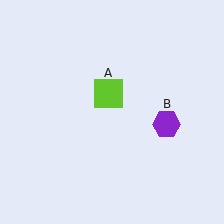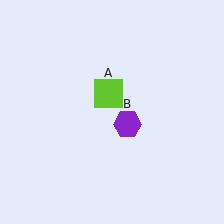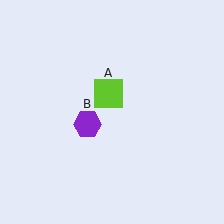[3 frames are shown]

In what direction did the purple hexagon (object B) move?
The purple hexagon (object B) moved left.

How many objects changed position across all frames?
1 object changed position: purple hexagon (object B).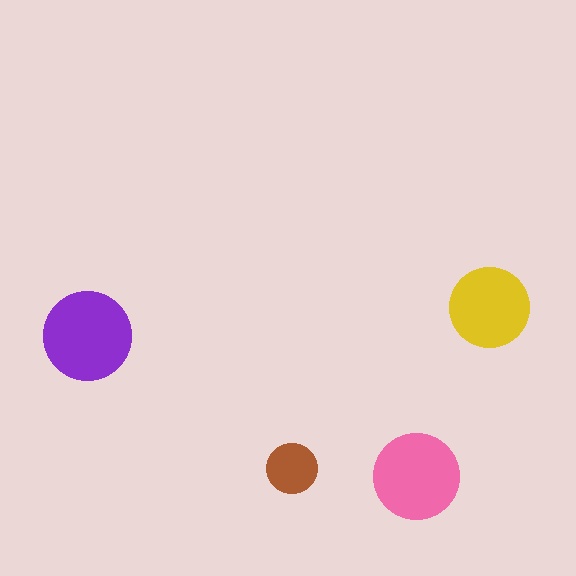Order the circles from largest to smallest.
the purple one, the pink one, the yellow one, the brown one.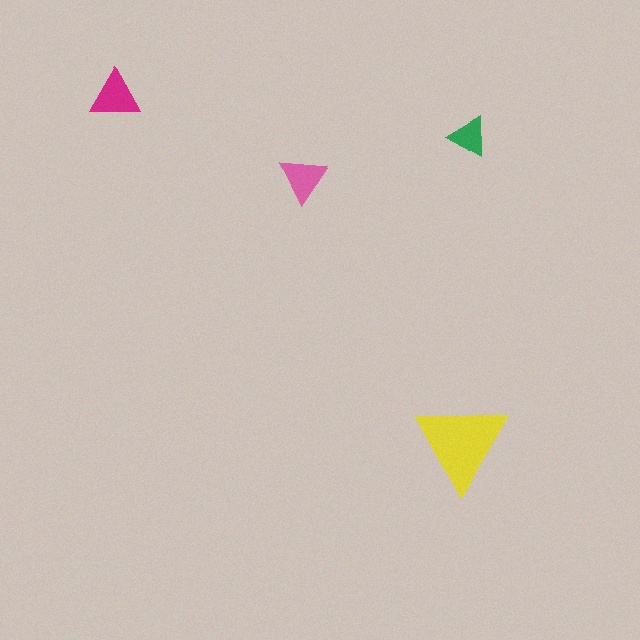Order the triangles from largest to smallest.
the yellow one, the magenta one, the pink one, the green one.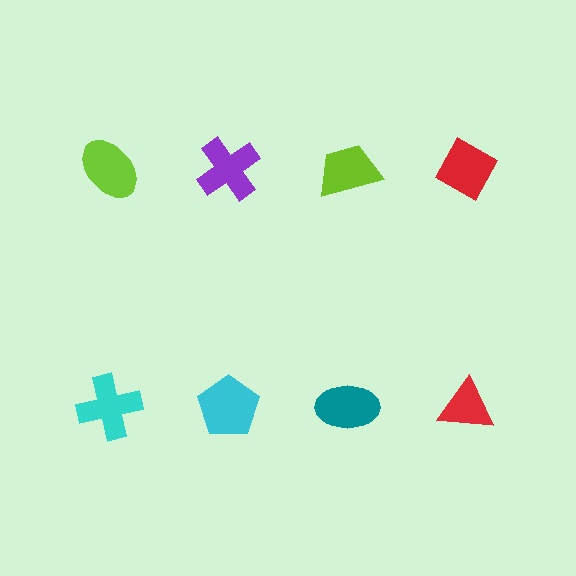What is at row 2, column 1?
A cyan cross.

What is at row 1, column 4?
A red diamond.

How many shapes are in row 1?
4 shapes.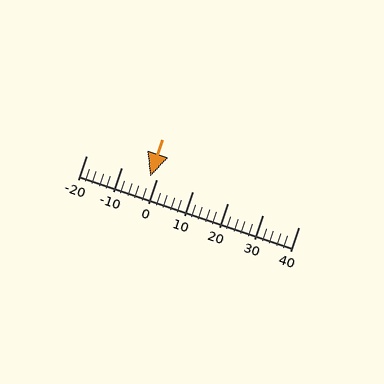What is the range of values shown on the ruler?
The ruler shows values from -20 to 40.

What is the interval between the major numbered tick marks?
The major tick marks are spaced 10 units apart.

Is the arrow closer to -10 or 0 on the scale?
The arrow is closer to 0.